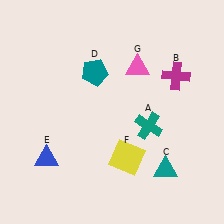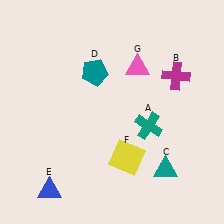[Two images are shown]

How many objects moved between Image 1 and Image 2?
1 object moved between the two images.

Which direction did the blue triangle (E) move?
The blue triangle (E) moved down.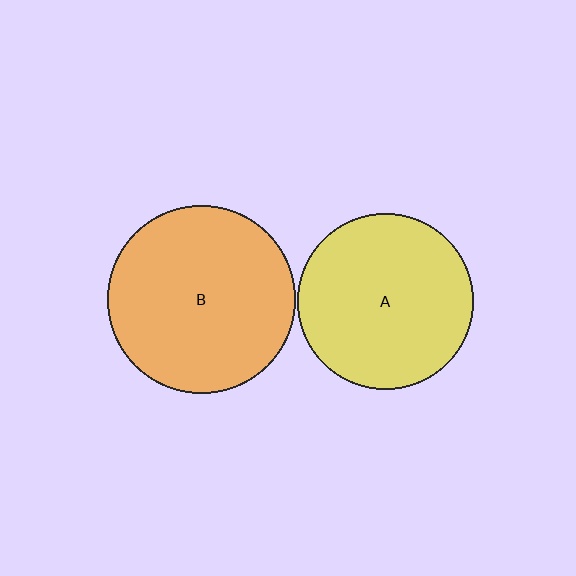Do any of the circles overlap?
No, none of the circles overlap.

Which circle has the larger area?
Circle B (orange).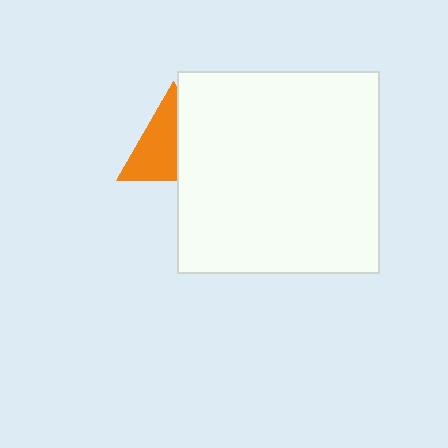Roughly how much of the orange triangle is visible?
About half of it is visible (roughly 56%).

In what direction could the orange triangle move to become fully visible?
The orange triangle could move left. That would shift it out from behind the white square entirely.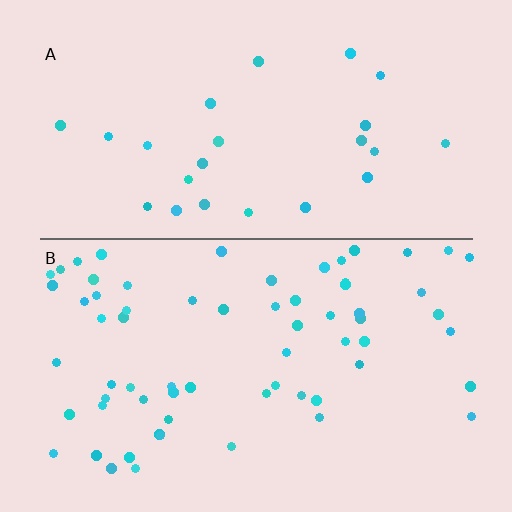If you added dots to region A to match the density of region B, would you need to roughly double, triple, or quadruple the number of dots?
Approximately triple.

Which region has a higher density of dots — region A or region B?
B (the bottom).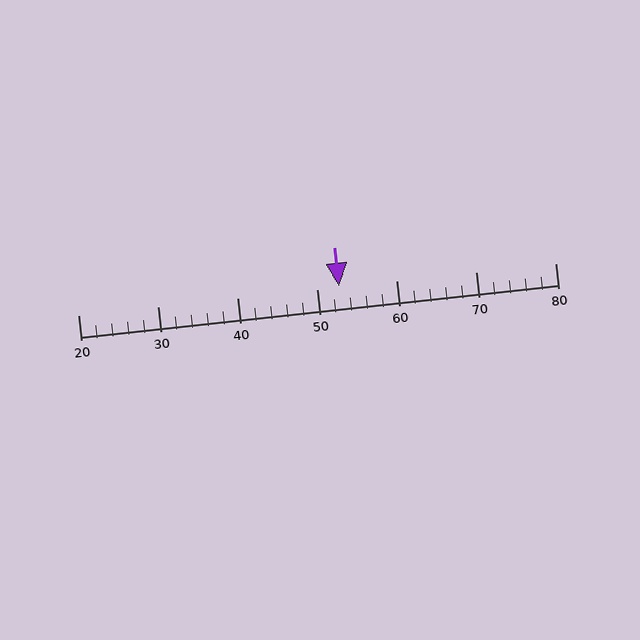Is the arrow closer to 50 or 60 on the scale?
The arrow is closer to 50.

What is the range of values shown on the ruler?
The ruler shows values from 20 to 80.